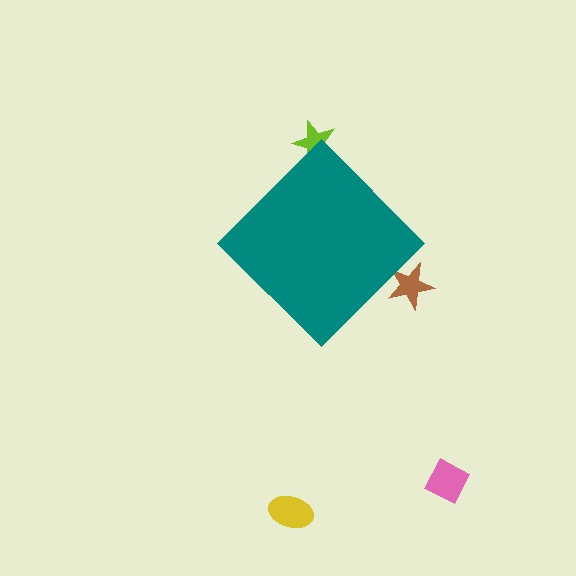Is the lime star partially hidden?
Yes, the lime star is partially hidden behind the teal diamond.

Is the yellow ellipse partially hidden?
No, the yellow ellipse is fully visible.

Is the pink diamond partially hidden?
No, the pink diamond is fully visible.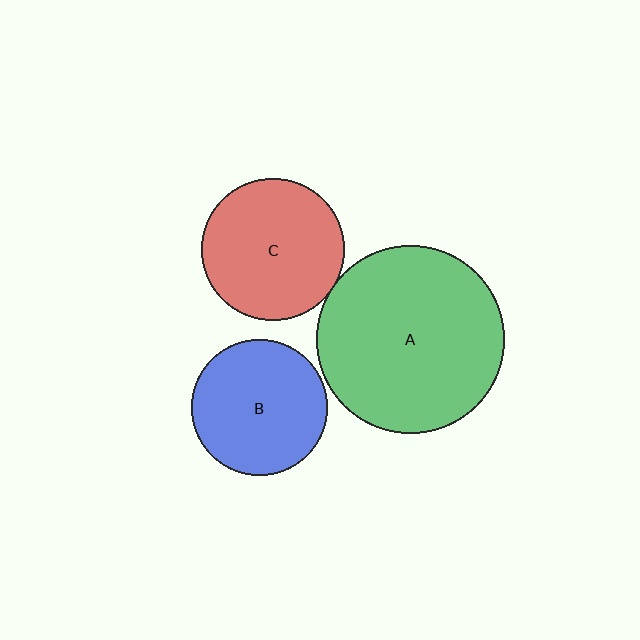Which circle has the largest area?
Circle A (green).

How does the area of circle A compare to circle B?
Approximately 1.9 times.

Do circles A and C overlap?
Yes.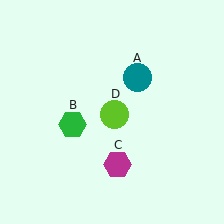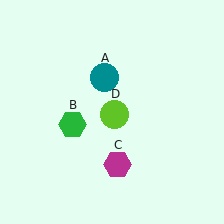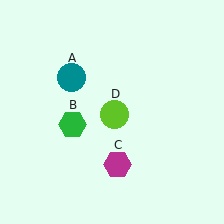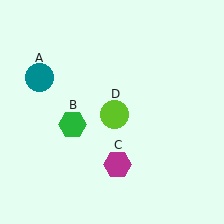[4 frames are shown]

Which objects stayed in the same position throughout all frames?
Green hexagon (object B) and magenta hexagon (object C) and lime circle (object D) remained stationary.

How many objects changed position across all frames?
1 object changed position: teal circle (object A).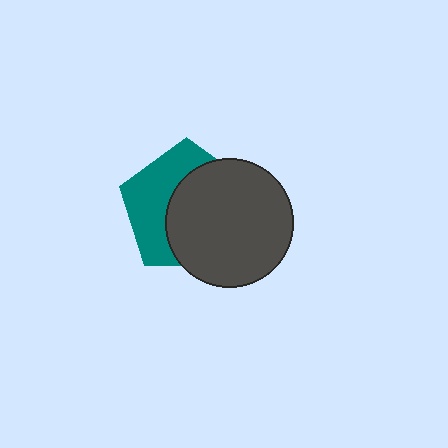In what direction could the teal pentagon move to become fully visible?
The teal pentagon could move left. That would shift it out from behind the dark gray circle entirely.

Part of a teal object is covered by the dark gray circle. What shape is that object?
It is a pentagon.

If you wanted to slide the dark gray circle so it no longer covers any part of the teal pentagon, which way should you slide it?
Slide it right — that is the most direct way to separate the two shapes.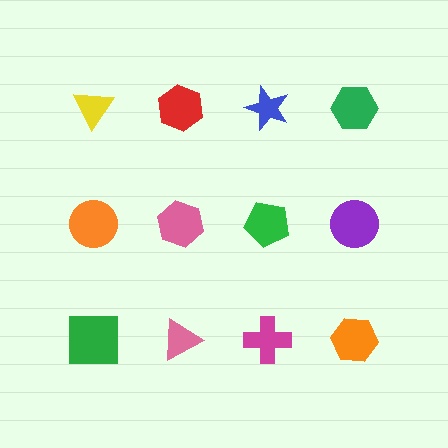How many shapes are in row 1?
4 shapes.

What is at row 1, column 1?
A yellow triangle.